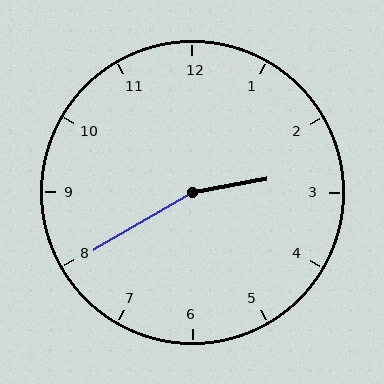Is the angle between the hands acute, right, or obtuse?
It is obtuse.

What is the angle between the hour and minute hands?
Approximately 160 degrees.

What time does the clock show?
2:40.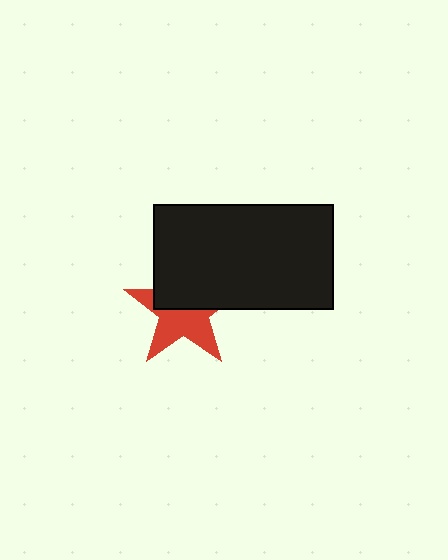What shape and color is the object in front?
The object in front is a black rectangle.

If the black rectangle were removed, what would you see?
You would see the complete red star.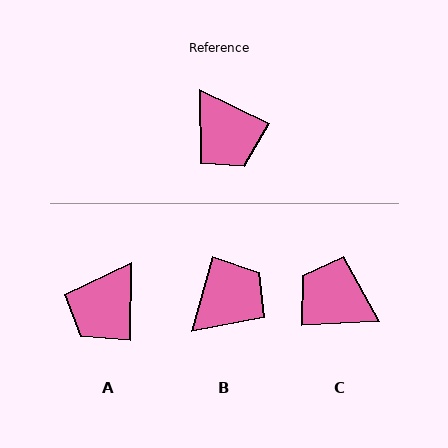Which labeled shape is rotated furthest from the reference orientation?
C, about 152 degrees away.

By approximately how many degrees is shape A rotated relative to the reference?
Approximately 65 degrees clockwise.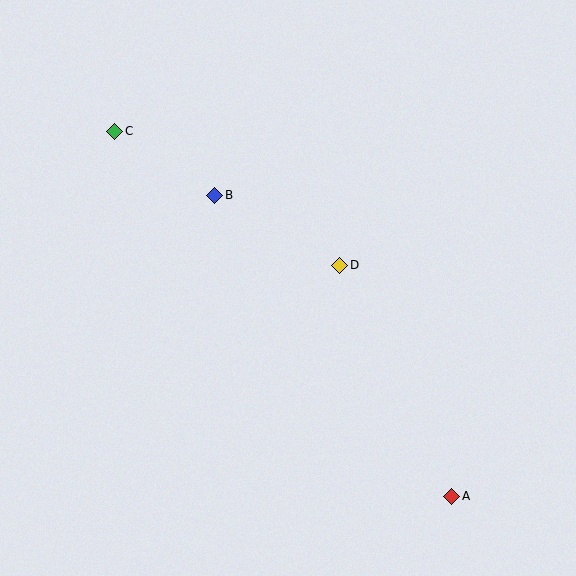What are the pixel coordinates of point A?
Point A is at (452, 496).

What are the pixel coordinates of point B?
Point B is at (215, 195).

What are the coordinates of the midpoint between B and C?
The midpoint between B and C is at (165, 163).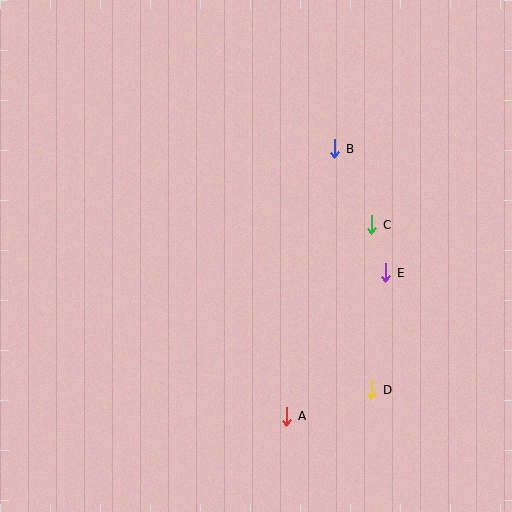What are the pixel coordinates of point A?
Point A is at (287, 416).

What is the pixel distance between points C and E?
The distance between C and E is 50 pixels.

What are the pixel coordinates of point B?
Point B is at (335, 149).